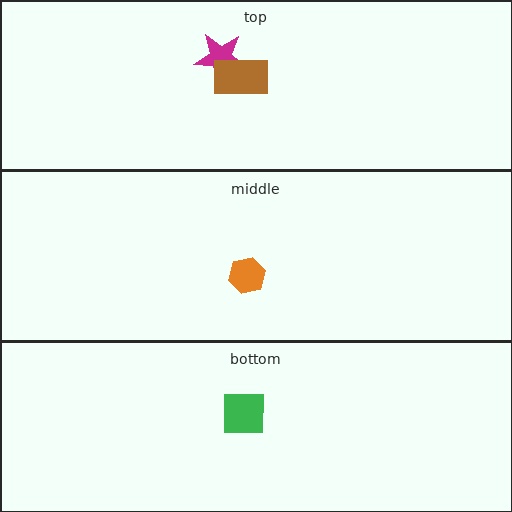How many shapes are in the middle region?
1.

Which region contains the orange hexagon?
The middle region.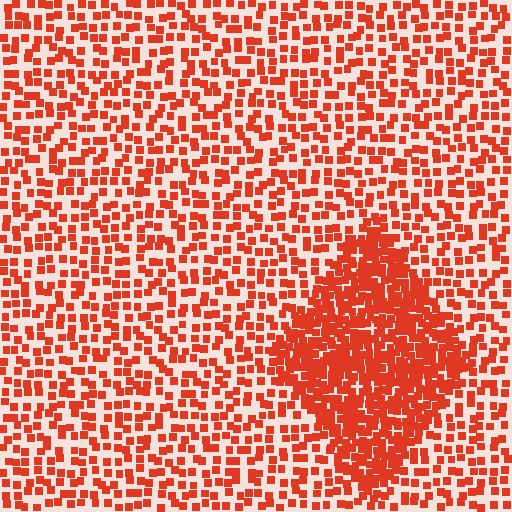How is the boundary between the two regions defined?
The boundary is defined by a change in element density (approximately 2.3x ratio). All elements are the same color, size, and shape.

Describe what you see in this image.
The image contains small red elements arranged at two different densities. A diamond-shaped region is visible where the elements are more densely packed than the surrounding area.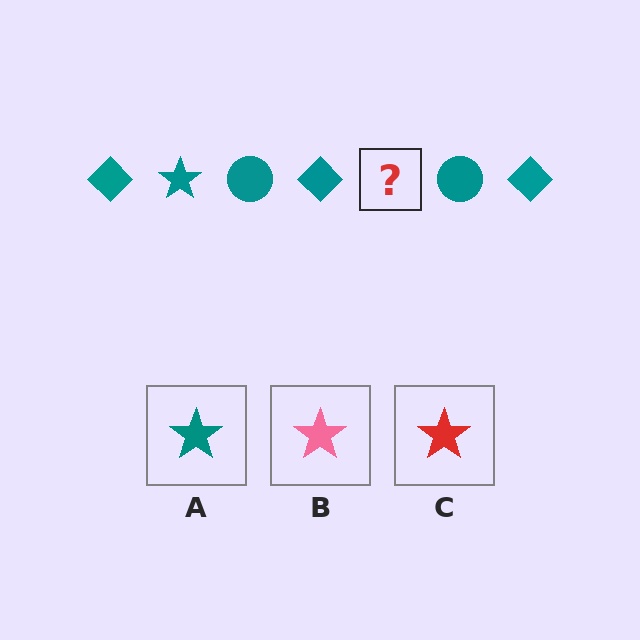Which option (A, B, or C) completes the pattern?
A.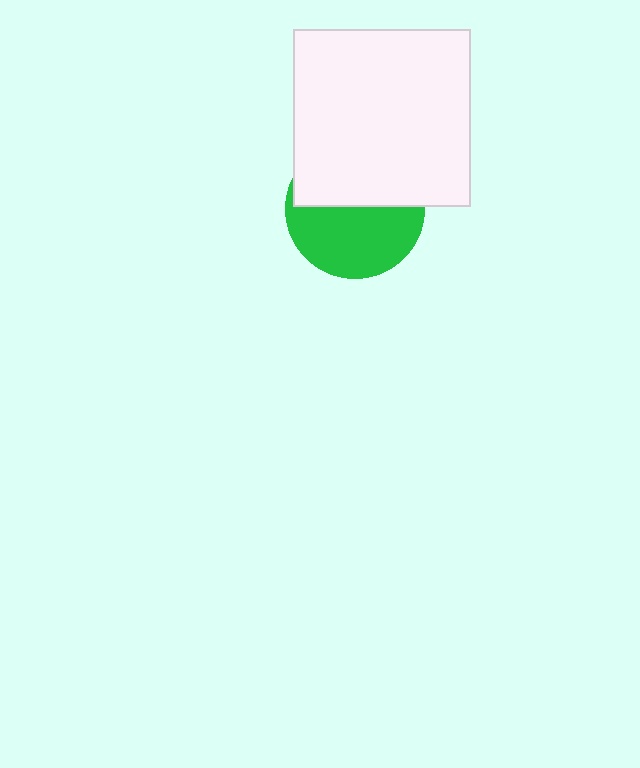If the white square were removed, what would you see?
You would see the complete green circle.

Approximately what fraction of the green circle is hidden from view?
Roughly 47% of the green circle is hidden behind the white square.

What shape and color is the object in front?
The object in front is a white square.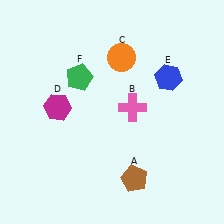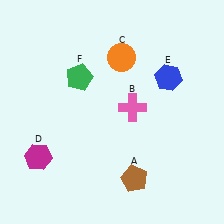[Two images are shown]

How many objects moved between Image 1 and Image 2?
1 object moved between the two images.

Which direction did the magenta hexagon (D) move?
The magenta hexagon (D) moved down.